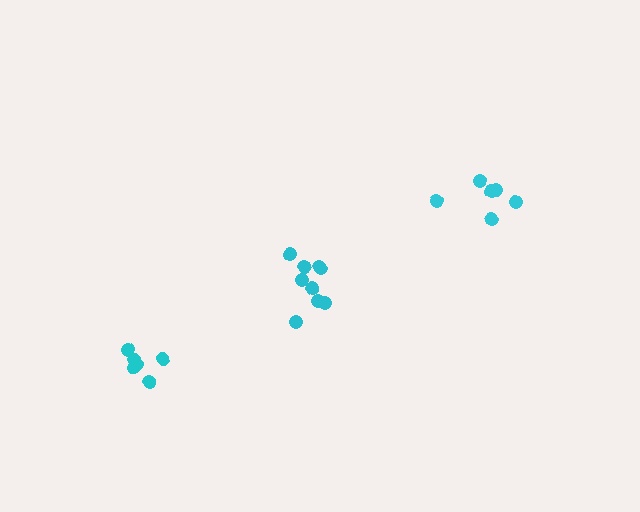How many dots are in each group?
Group 1: 6 dots, Group 2: 9 dots, Group 3: 6 dots (21 total).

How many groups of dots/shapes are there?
There are 3 groups.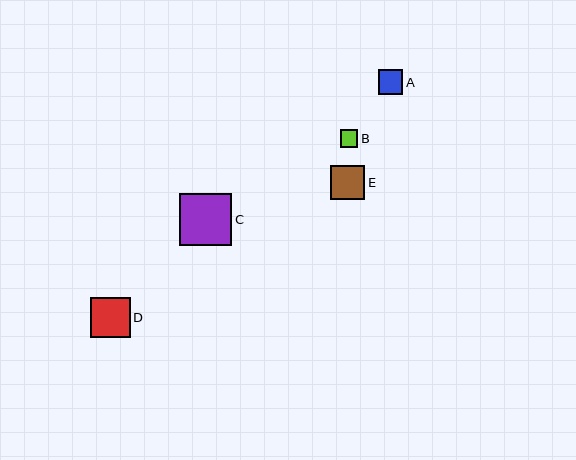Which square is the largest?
Square C is the largest with a size of approximately 52 pixels.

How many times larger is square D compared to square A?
Square D is approximately 1.6 times the size of square A.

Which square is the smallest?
Square B is the smallest with a size of approximately 18 pixels.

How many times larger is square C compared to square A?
Square C is approximately 2.1 times the size of square A.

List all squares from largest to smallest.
From largest to smallest: C, D, E, A, B.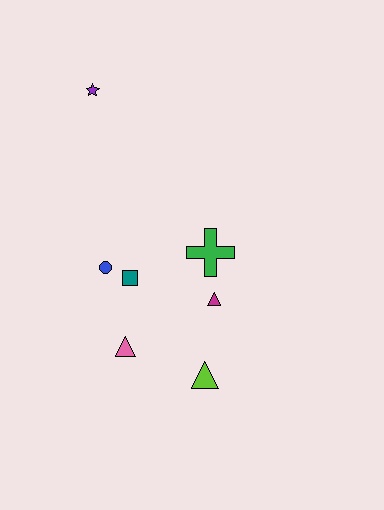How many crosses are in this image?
There is 1 cross.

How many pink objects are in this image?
There is 1 pink object.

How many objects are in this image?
There are 7 objects.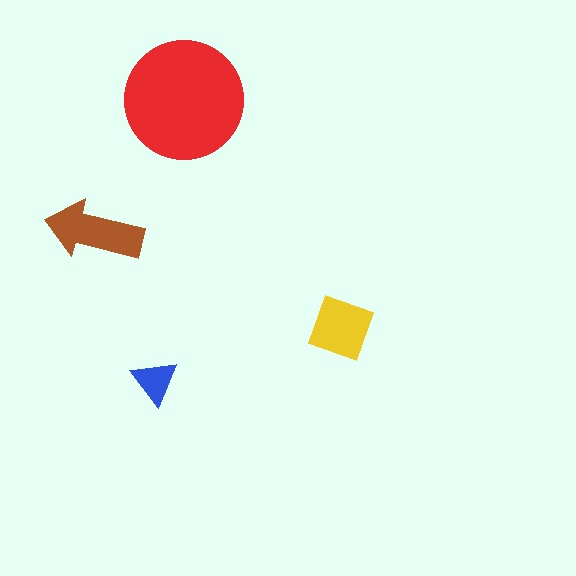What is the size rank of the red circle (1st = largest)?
1st.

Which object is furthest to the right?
The yellow diamond is rightmost.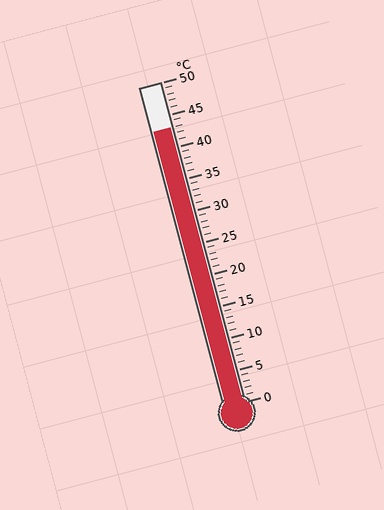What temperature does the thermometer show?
The thermometer shows approximately 43°C.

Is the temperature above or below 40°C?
The temperature is above 40°C.